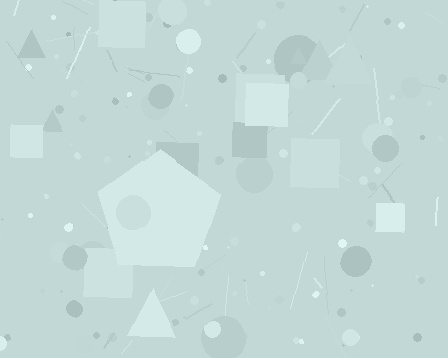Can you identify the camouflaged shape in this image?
The camouflaged shape is a pentagon.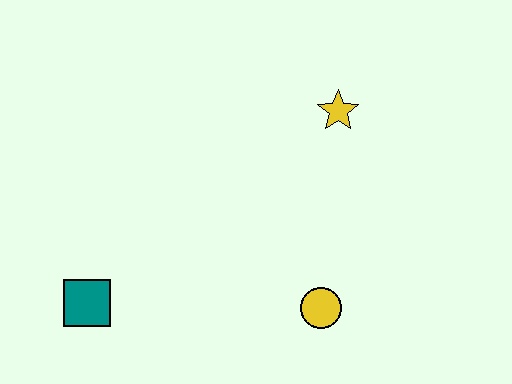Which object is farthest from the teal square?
The yellow star is farthest from the teal square.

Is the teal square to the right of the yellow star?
No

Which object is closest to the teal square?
The yellow circle is closest to the teal square.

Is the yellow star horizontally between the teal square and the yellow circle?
No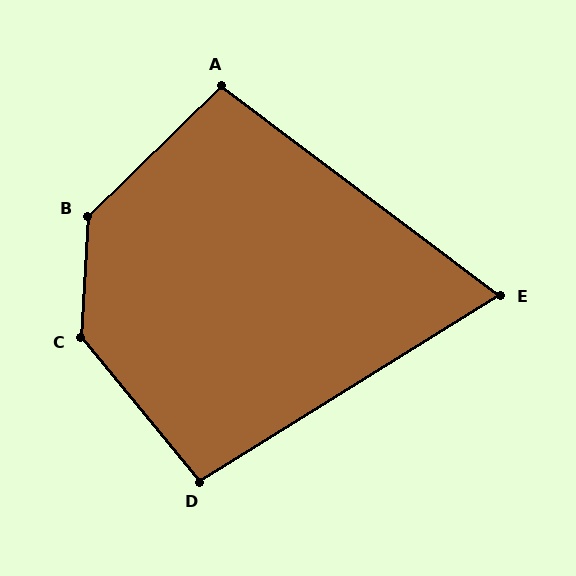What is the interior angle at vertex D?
Approximately 98 degrees (obtuse).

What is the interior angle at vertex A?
Approximately 99 degrees (obtuse).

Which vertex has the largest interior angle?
C, at approximately 137 degrees.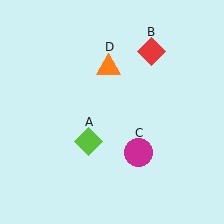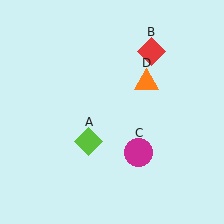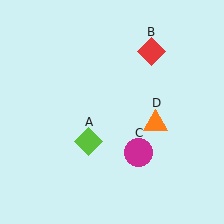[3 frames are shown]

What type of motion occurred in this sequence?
The orange triangle (object D) rotated clockwise around the center of the scene.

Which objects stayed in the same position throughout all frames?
Lime diamond (object A) and red diamond (object B) and magenta circle (object C) remained stationary.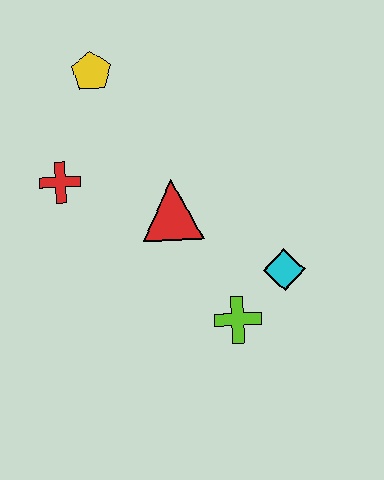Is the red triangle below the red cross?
Yes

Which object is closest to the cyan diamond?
The lime cross is closest to the cyan diamond.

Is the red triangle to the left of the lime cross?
Yes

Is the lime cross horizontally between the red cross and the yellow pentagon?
No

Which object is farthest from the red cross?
The cyan diamond is farthest from the red cross.